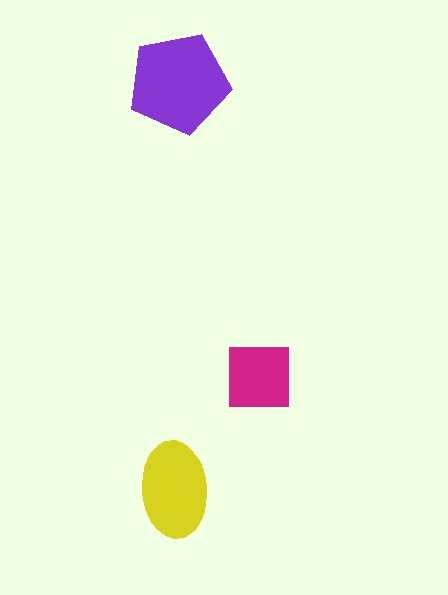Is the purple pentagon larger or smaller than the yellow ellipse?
Larger.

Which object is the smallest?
The magenta square.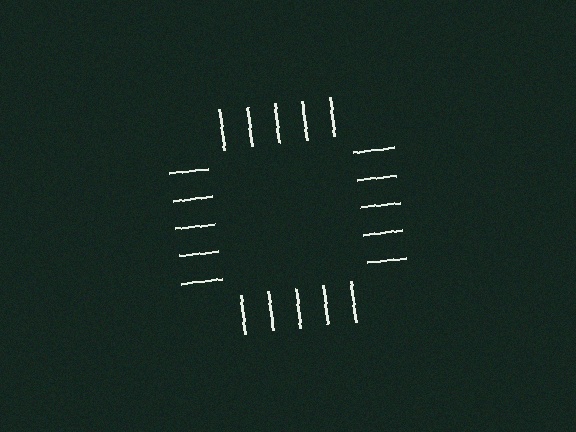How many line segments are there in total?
20 — 5 along each of the 4 edges.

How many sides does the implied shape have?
4 sides — the line-ends trace a square.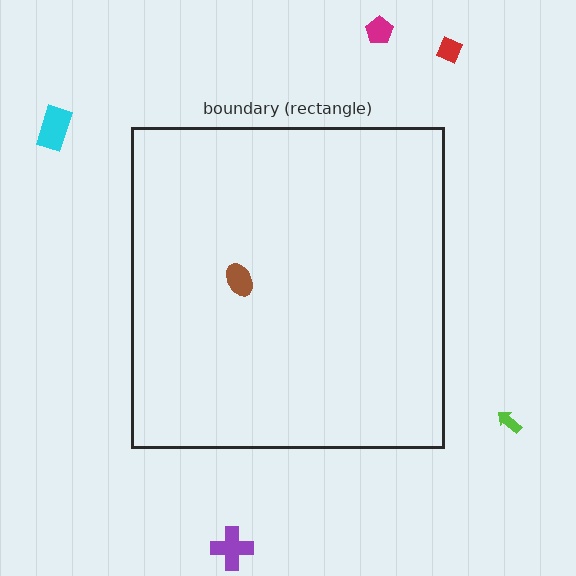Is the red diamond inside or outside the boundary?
Outside.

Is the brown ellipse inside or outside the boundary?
Inside.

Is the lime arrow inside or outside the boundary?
Outside.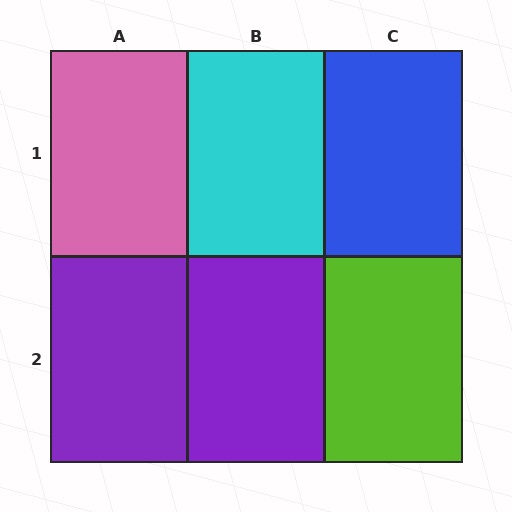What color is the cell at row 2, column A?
Purple.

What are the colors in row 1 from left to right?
Pink, cyan, blue.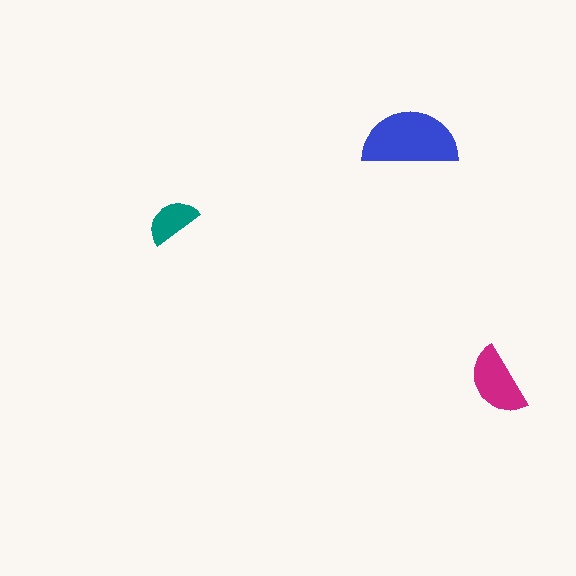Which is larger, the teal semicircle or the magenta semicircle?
The magenta one.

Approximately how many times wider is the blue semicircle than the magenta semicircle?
About 1.5 times wider.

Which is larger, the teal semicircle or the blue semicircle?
The blue one.